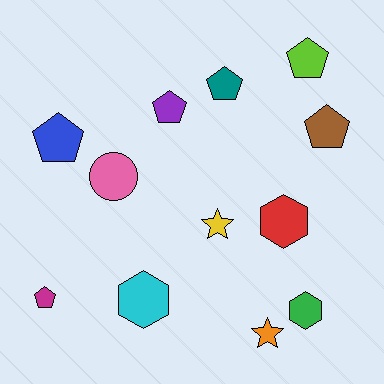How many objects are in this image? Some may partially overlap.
There are 12 objects.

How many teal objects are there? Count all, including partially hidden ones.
There is 1 teal object.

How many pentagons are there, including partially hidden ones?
There are 6 pentagons.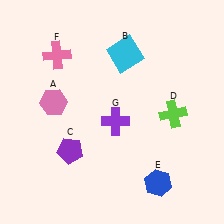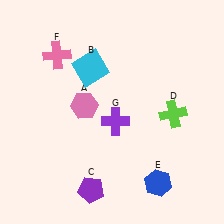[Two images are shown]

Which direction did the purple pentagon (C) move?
The purple pentagon (C) moved down.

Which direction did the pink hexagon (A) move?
The pink hexagon (A) moved right.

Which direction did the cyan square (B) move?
The cyan square (B) moved left.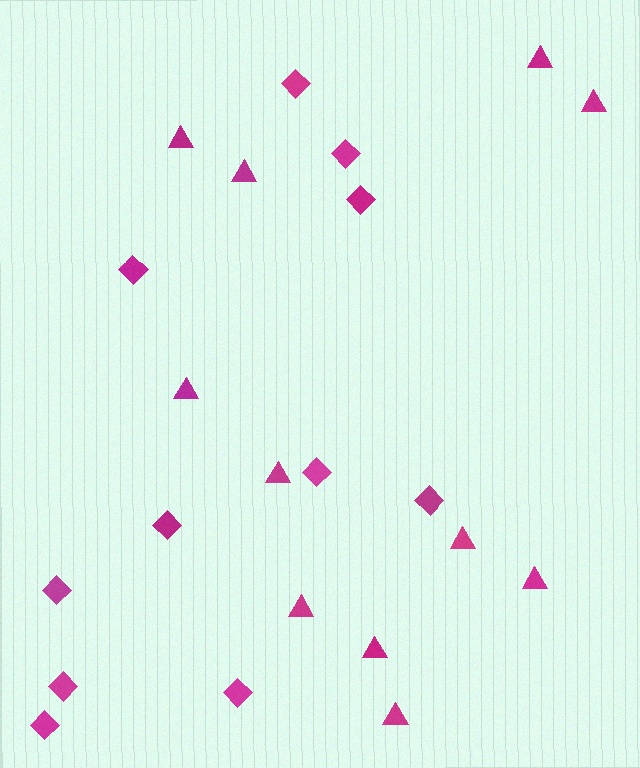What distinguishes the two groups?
There are 2 groups: one group of diamonds (11) and one group of triangles (11).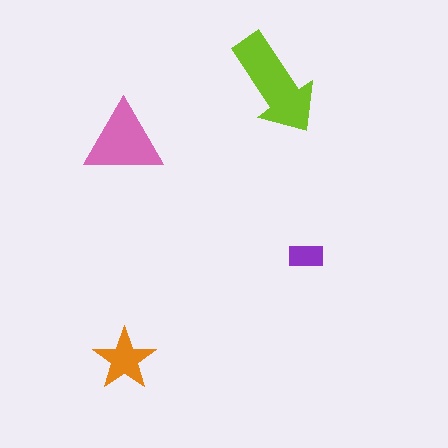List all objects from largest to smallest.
The lime arrow, the pink triangle, the orange star, the purple rectangle.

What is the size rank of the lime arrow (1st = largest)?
1st.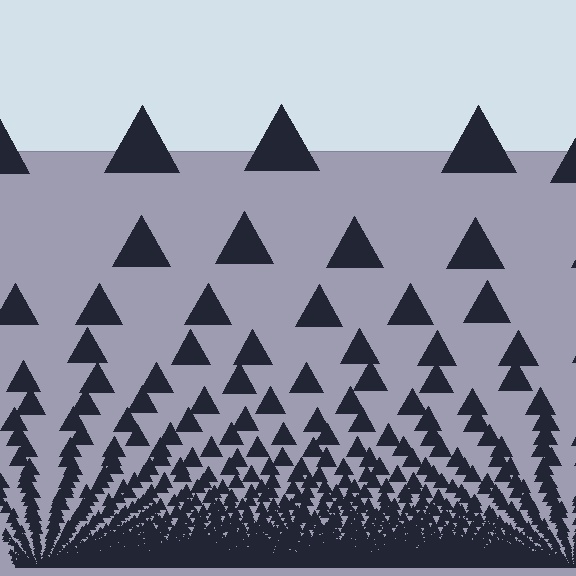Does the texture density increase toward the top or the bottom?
Density increases toward the bottom.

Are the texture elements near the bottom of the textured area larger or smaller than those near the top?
Smaller. The gradient is inverted — elements near the bottom are smaller and denser.